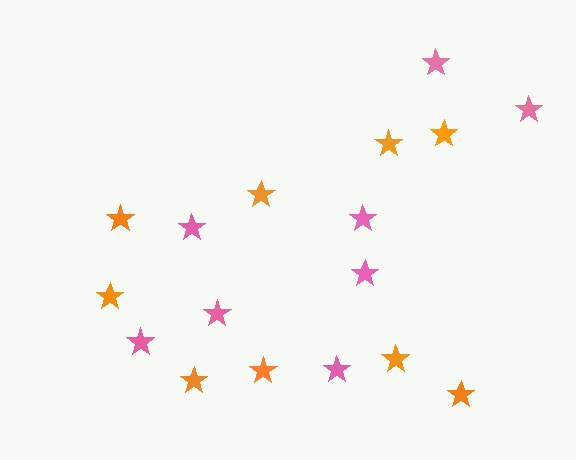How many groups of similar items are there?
There are 2 groups: one group of orange stars (9) and one group of pink stars (8).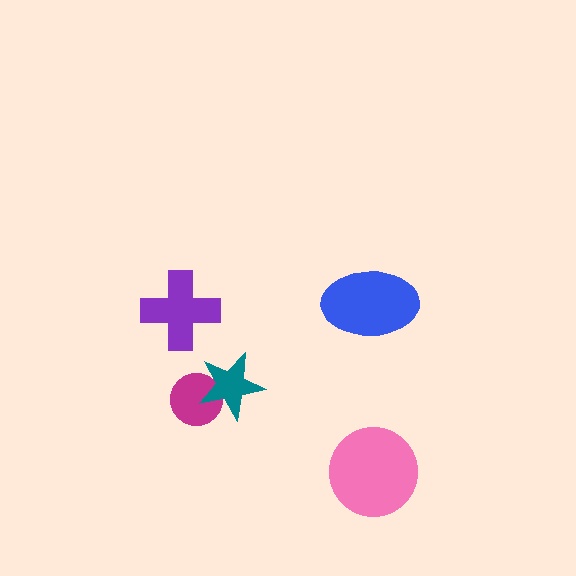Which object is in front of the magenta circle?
The teal star is in front of the magenta circle.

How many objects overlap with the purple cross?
0 objects overlap with the purple cross.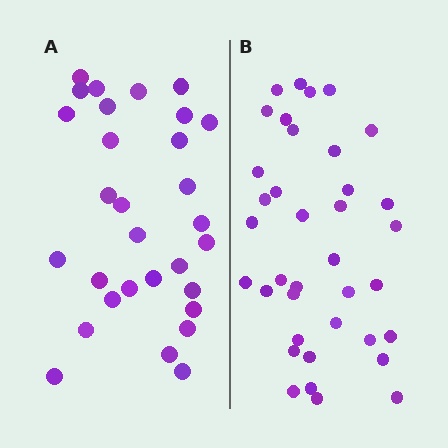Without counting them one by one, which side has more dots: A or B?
Region B (the right region) has more dots.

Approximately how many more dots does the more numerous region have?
Region B has roughly 8 or so more dots than region A.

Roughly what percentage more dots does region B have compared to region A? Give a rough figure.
About 25% more.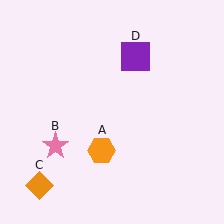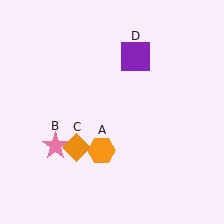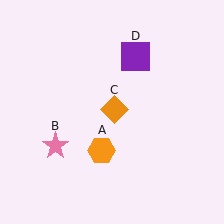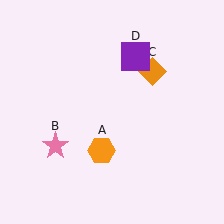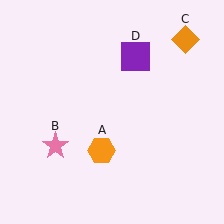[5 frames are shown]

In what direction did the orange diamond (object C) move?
The orange diamond (object C) moved up and to the right.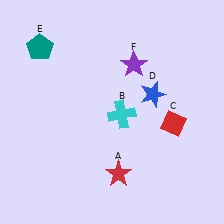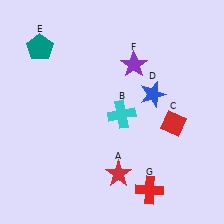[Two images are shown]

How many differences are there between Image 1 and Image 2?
There is 1 difference between the two images.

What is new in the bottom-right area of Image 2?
A red cross (G) was added in the bottom-right area of Image 2.